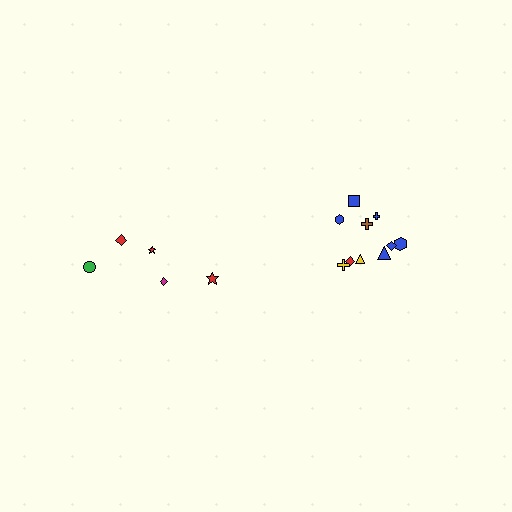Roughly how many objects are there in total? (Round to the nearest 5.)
Roughly 15 objects in total.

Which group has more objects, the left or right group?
The right group.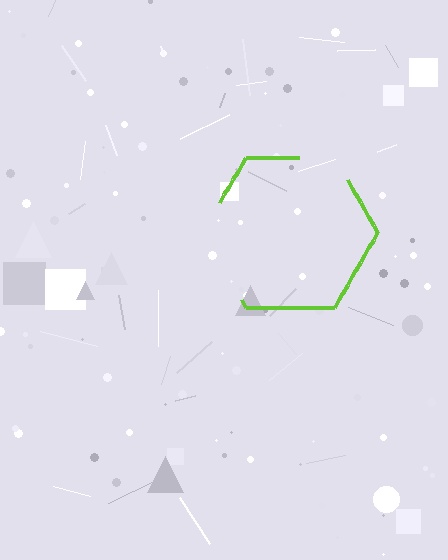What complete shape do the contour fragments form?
The contour fragments form a hexagon.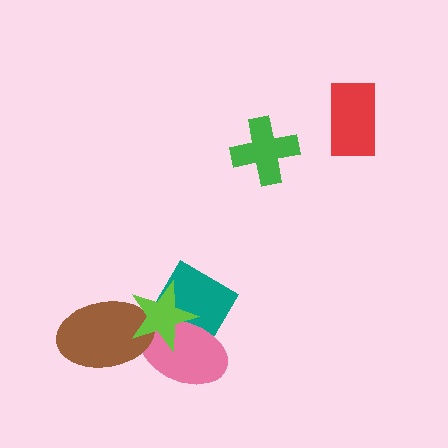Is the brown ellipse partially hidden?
Yes, it is partially covered by another shape.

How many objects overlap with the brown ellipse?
2 objects overlap with the brown ellipse.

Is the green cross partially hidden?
No, no other shape covers it.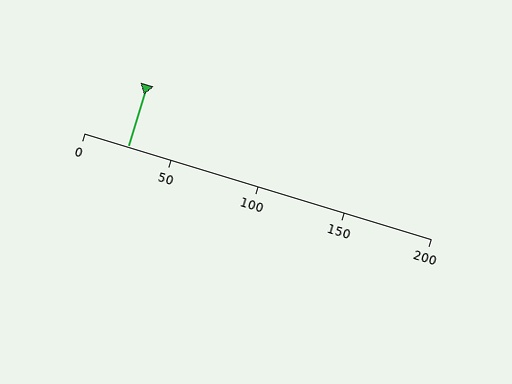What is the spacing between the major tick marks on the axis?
The major ticks are spaced 50 apart.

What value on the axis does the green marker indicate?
The marker indicates approximately 25.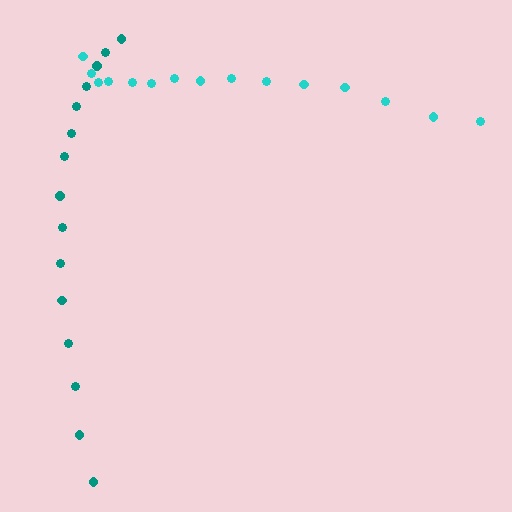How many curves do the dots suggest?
There are 2 distinct paths.